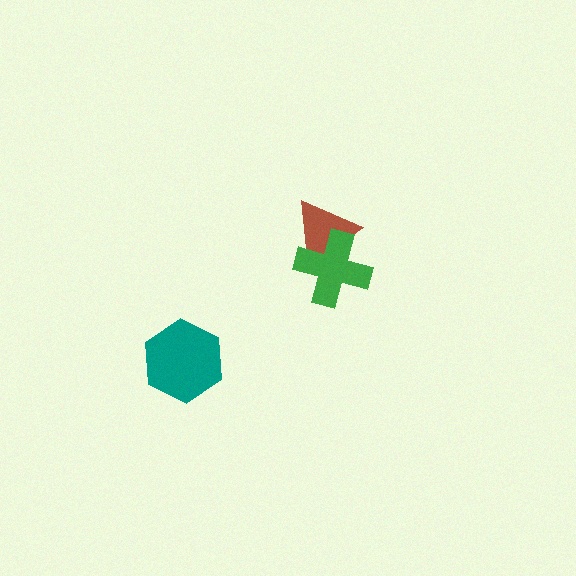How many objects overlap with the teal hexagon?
0 objects overlap with the teal hexagon.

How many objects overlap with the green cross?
1 object overlaps with the green cross.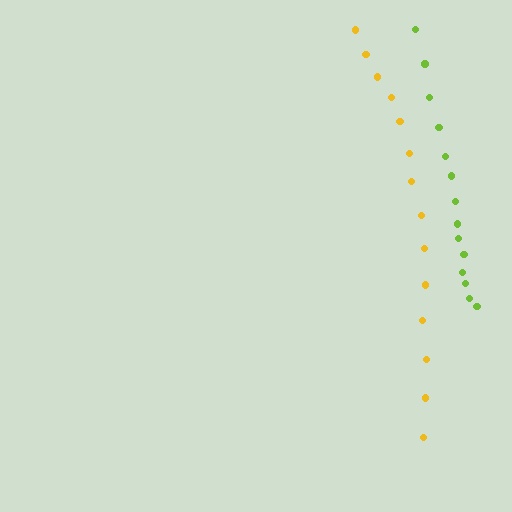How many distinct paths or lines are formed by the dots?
There are 2 distinct paths.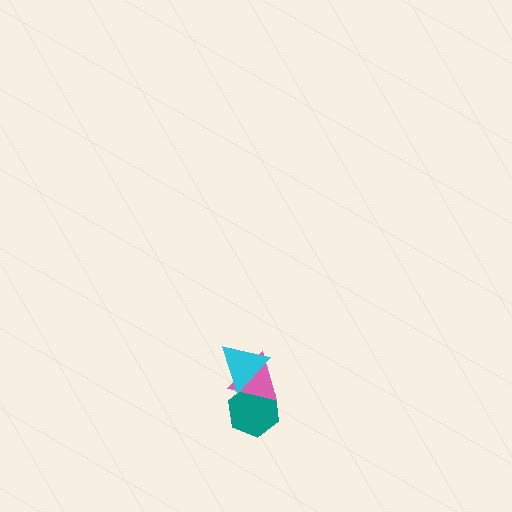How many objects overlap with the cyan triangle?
2 objects overlap with the cyan triangle.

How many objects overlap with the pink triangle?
2 objects overlap with the pink triangle.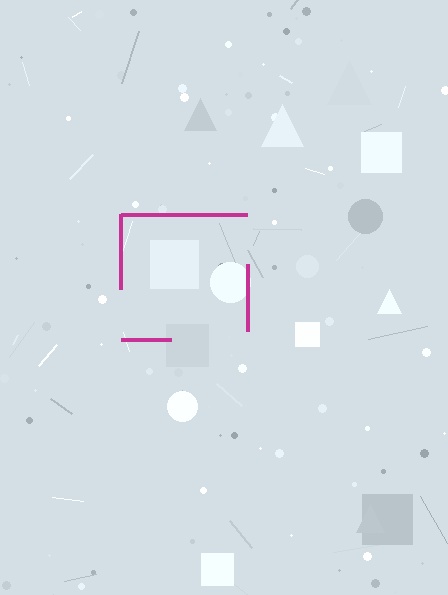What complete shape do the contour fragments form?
The contour fragments form a square.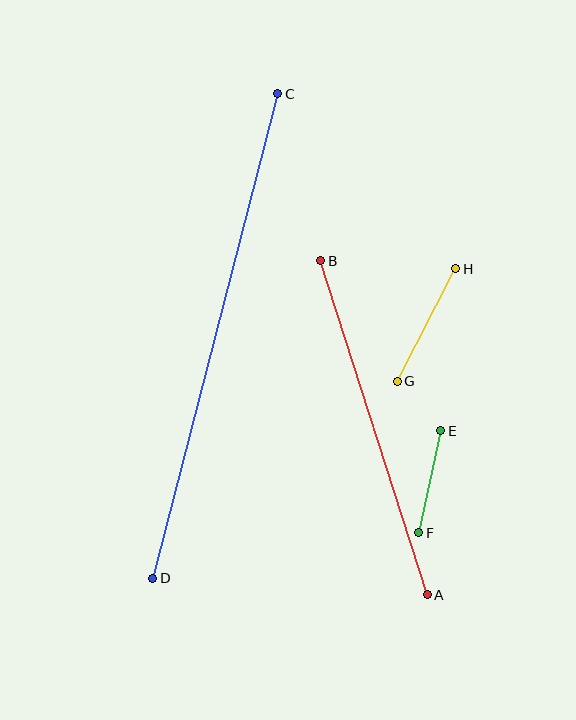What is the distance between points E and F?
The distance is approximately 105 pixels.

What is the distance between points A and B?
The distance is approximately 350 pixels.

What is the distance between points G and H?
The distance is approximately 127 pixels.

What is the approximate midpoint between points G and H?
The midpoint is at approximately (427, 325) pixels.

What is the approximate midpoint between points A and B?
The midpoint is at approximately (374, 428) pixels.